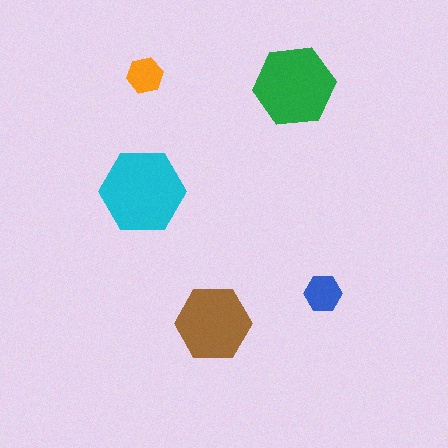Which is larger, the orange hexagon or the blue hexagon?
The blue one.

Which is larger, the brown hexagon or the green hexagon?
The green one.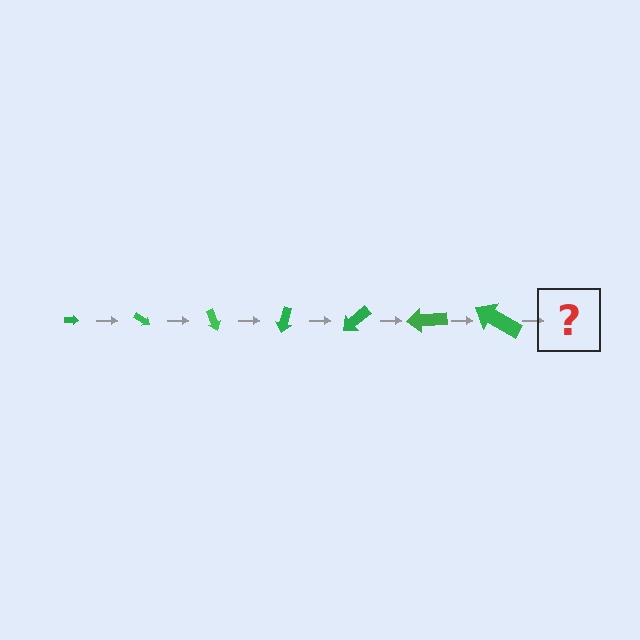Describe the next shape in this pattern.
It should be an arrow, larger than the previous one and rotated 245 degrees from the start.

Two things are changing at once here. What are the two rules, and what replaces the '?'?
The two rules are that the arrow grows larger each step and it rotates 35 degrees each step. The '?' should be an arrow, larger than the previous one and rotated 245 degrees from the start.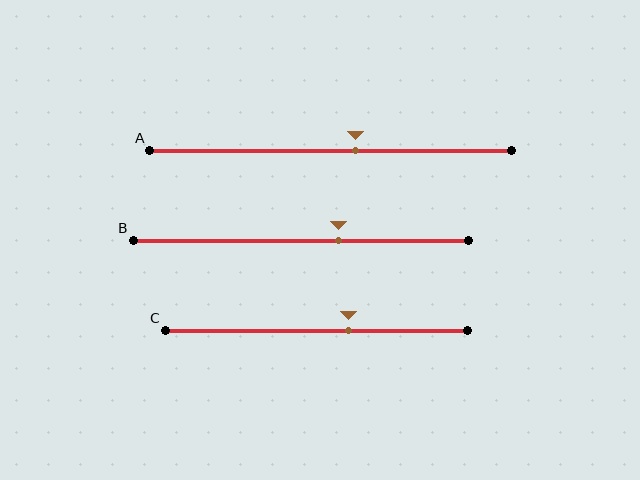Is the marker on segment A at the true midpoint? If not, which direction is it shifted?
No, the marker on segment A is shifted to the right by about 7% of the segment length.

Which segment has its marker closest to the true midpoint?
Segment A has its marker closest to the true midpoint.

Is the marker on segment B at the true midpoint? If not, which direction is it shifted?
No, the marker on segment B is shifted to the right by about 11% of the segment length.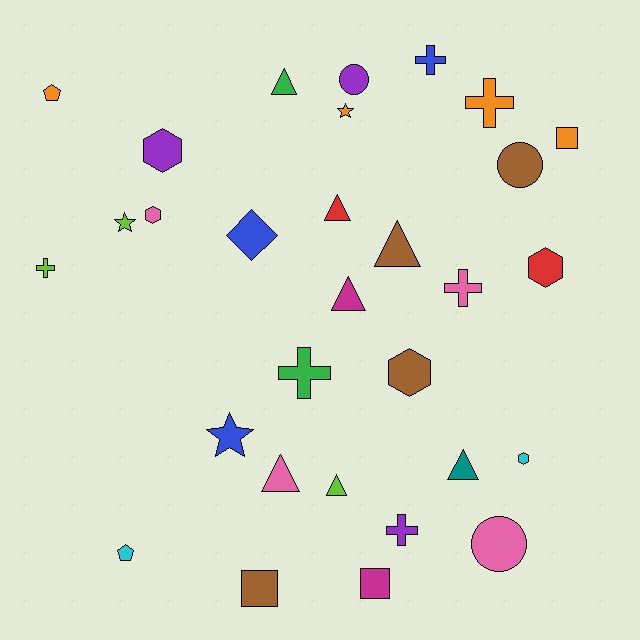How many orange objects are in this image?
There are 4 orange objects.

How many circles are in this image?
There are 3 circles.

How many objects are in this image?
There are 30 objects.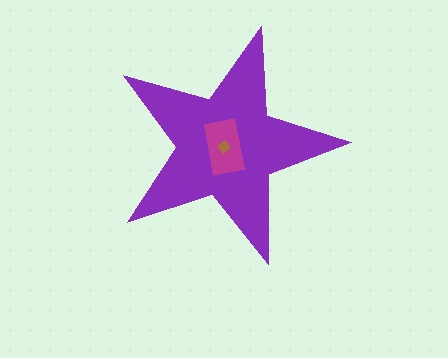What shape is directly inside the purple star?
The magenta rectangle.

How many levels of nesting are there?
3.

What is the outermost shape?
The purple star.